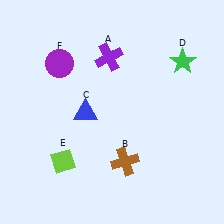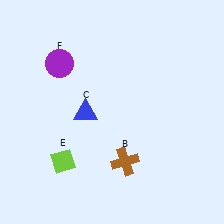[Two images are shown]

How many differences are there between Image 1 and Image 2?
There are 2 differences between the two images.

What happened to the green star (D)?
The green star (D) was removed in Image 2. It was in the top-right area of Image 1.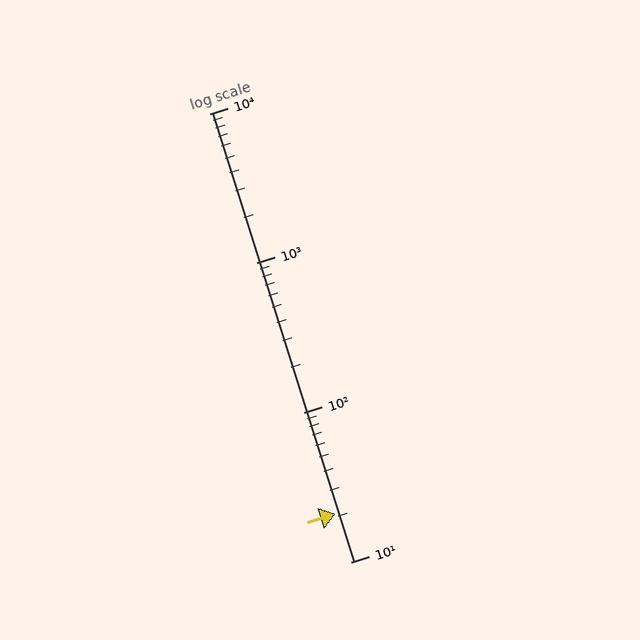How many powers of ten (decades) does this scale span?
The scale spans 3 decades, from 10 to 10000.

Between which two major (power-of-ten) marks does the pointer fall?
The pointer is between 10 and 100.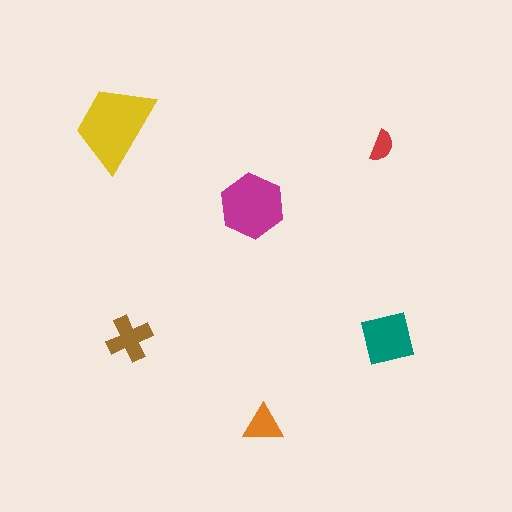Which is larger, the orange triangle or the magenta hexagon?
The magenta hexagon.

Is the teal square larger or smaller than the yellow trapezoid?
Smaller.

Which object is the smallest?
The red semicircle.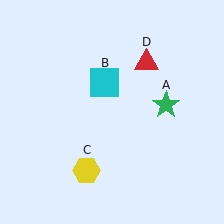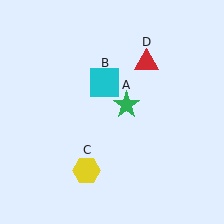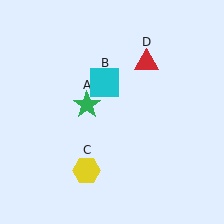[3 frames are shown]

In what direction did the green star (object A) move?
The green star (object A) moved left.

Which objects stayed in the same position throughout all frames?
Cyan square (object B) and yellow hexagon (object C) and red triangle (object D) remained stationary.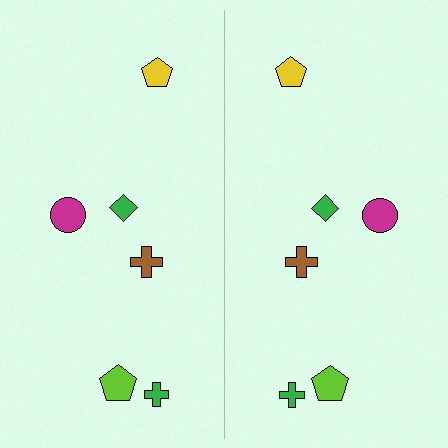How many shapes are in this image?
There are 12 shapes in this image.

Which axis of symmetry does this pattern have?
The pattern has a vertical axis of symmetry running through the center of the image.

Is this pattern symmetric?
Yes, this pattern has bilateral (reflection) symmetry.